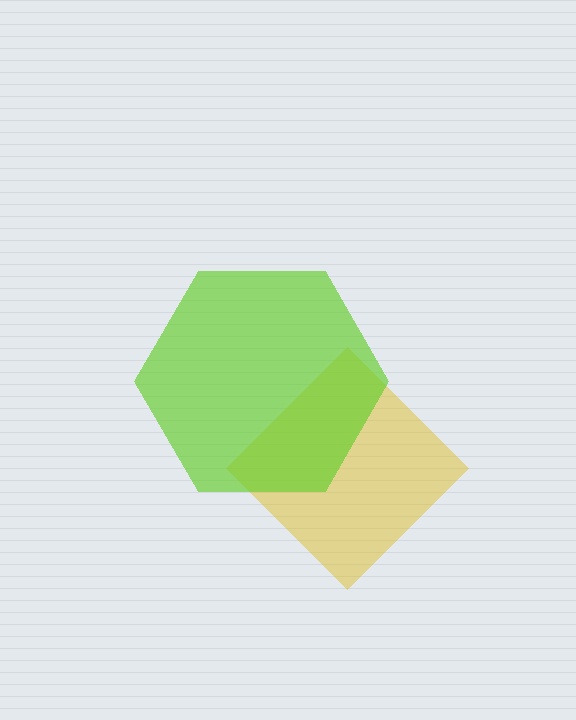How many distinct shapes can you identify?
There are 2 distinct shapes: a yellow diamond, a lime hexagon.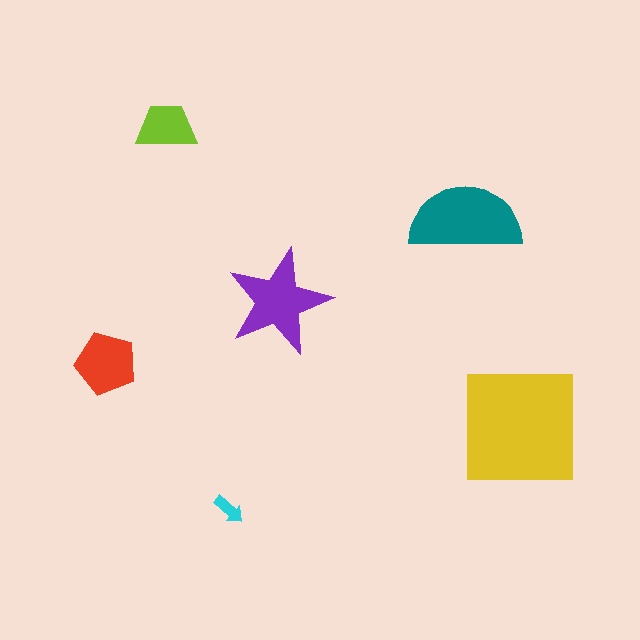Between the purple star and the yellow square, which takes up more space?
The yellow square.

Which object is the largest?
The yellow square.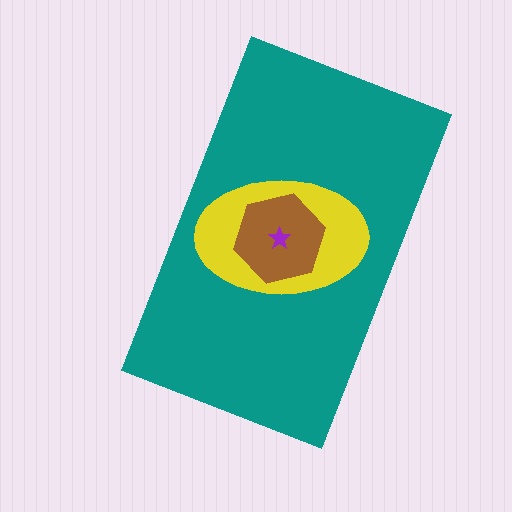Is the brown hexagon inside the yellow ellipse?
Yes.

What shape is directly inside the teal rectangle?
The yellow ellipse.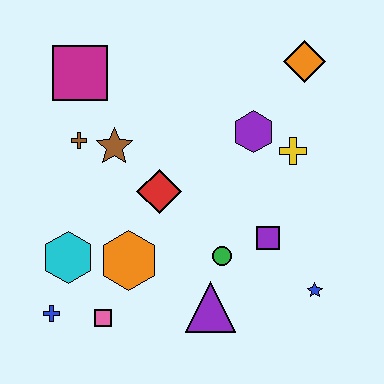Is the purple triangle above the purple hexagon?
No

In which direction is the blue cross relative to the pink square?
The blue cross is to the left of the pink square.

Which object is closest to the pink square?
The blue cross is closest to the pink square.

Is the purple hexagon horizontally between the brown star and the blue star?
Yes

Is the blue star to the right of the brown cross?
Yes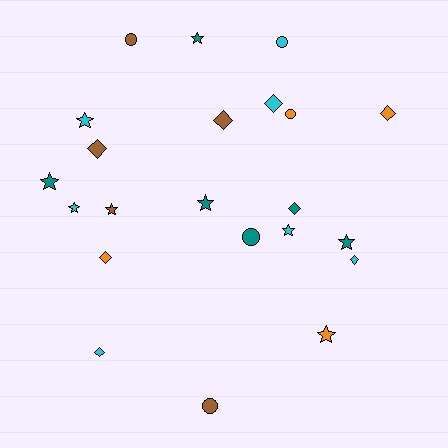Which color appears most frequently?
Cyan, with 7 objects.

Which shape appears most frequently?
Star, with 9 objects.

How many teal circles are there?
There is 1 teal circle.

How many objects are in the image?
There are 22 objects.